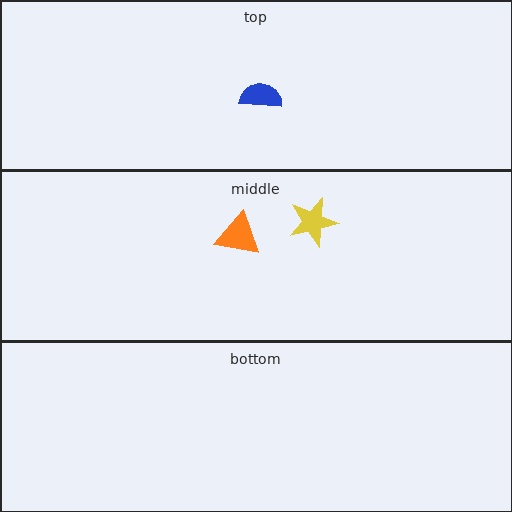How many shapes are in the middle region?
2.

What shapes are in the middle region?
The yellow star, the orange triangle.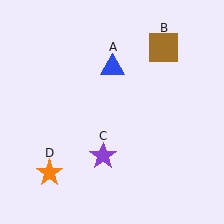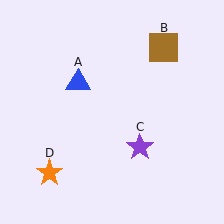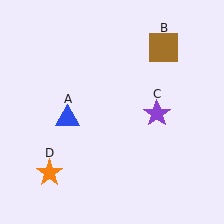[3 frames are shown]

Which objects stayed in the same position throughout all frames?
Brown square (object B) and orange star (object D) remained stationary.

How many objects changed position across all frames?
2 objects changed position: blue triangle (object A), purple star (object C).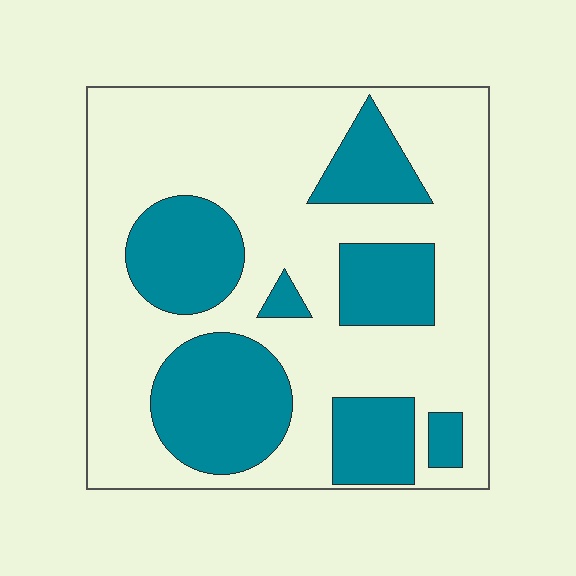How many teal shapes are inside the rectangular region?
7.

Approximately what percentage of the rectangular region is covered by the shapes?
Approximately 35%.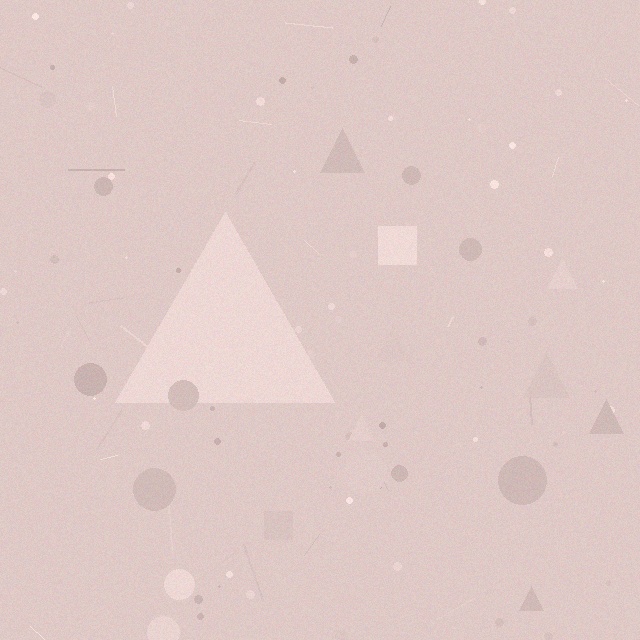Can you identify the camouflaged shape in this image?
The camouflaged shape is a triangle.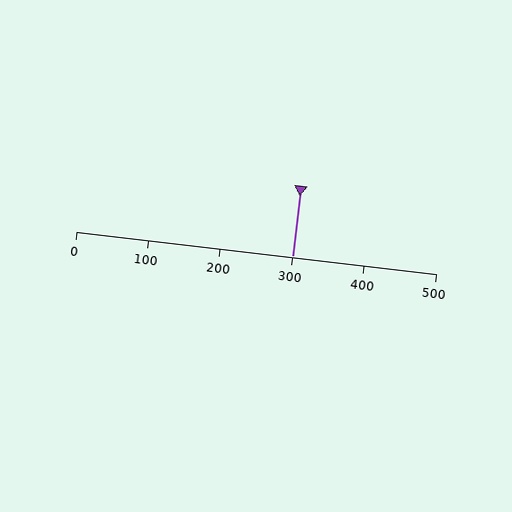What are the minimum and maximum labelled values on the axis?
The axis runs from 0 to 500.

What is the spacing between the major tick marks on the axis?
The major ticks are spaced 100 apart.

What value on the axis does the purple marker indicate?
The marker indicates approximately 300.